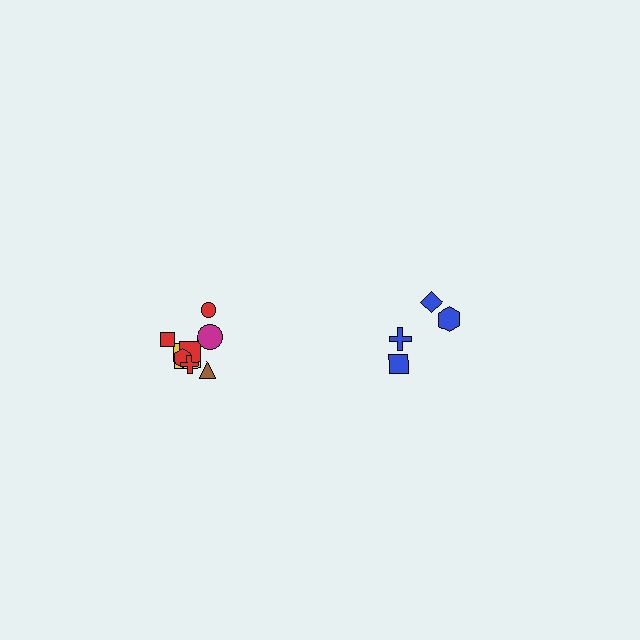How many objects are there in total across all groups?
There are 12 objects.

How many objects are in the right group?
There are 4 objects.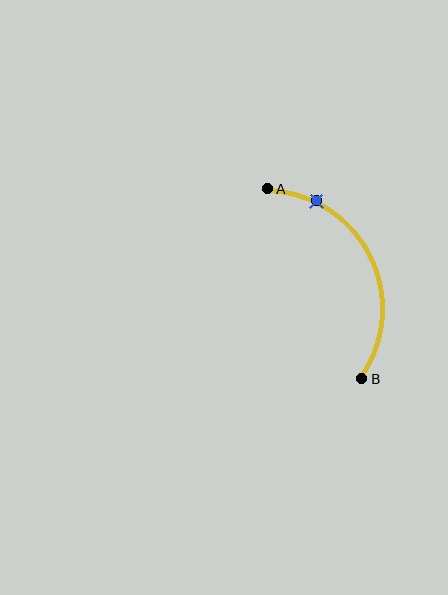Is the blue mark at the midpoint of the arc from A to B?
No. The blue mark lies on the arc but is closer to endpoint A. The arc midpoint would be at the point on the curve equidistant along the arc from both A and B.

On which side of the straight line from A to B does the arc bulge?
The arc bulges to the right of the straight line connecting A and B.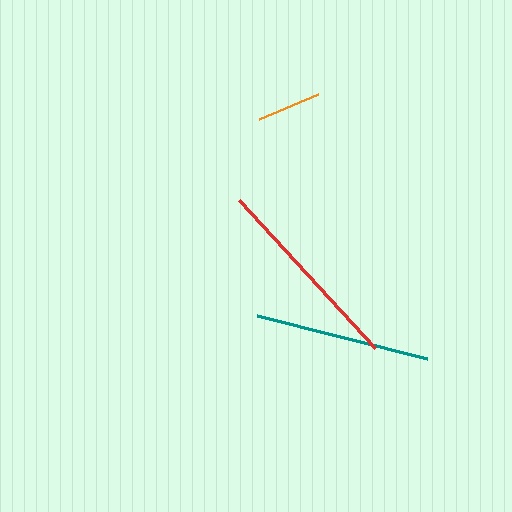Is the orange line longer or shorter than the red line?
The red line is longer than the orange line.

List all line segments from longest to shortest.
From longest to shortest: red, teal, orange.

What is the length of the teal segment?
The teal segment is approximately 175 pixels long.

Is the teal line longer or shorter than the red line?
The red line is longer than the teal line.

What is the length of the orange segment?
The orange segment is approximately 64 pixels long.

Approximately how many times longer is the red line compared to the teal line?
The red line is approximately 1.1 times the length of the teal line.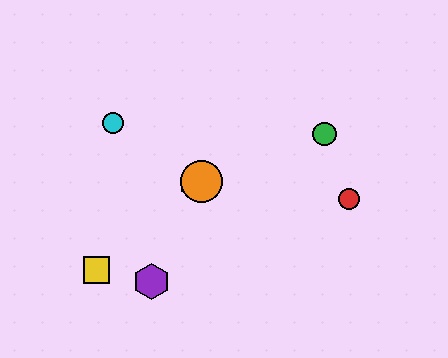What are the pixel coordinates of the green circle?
The green circle is at (324, 134).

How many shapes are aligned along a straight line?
3 shapes (the blue hexagon, the green circle, the orange circle) are aligned along a straight line.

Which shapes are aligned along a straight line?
The blue hexagon, the green circle, the orange circle are aligned along a straight line.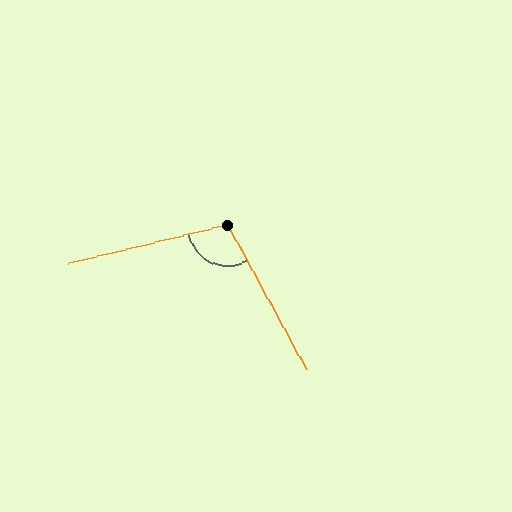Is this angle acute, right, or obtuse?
It is obtuse.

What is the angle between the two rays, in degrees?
Approximately 105 degrees.